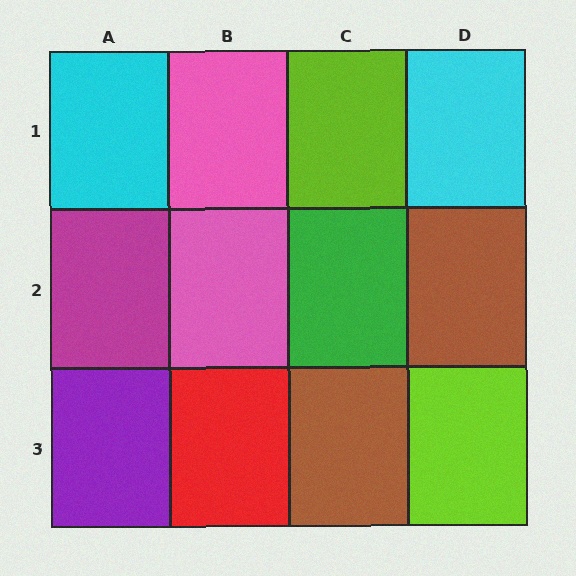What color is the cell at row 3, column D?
Lime.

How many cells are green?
1 cell is green.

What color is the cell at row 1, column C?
Lime.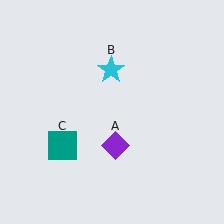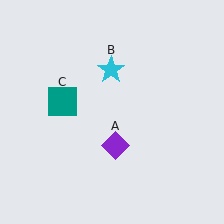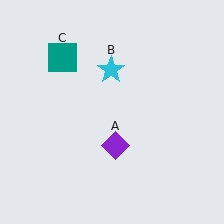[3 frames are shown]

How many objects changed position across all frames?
1 object changed position: teal square (object C).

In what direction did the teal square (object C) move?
The teal square (object C) moved up.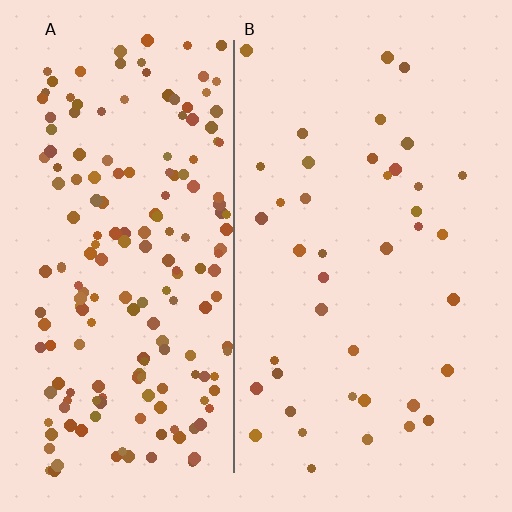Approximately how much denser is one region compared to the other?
Approximately 4.6× — region A over region B.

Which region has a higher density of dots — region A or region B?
A (the left).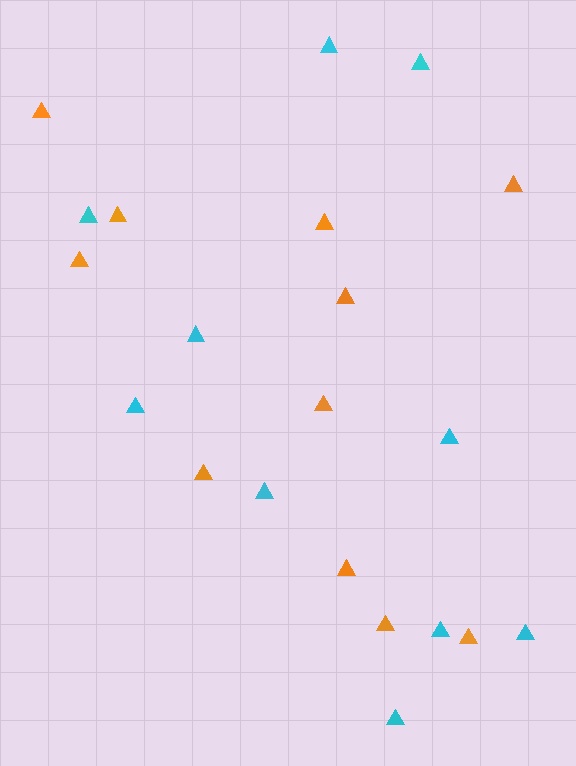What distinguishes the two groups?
There are 2 groups: one group of cyan triangles (10) and one group of orange triangles (11).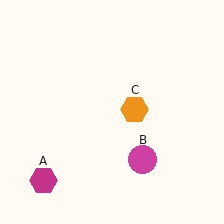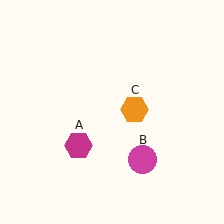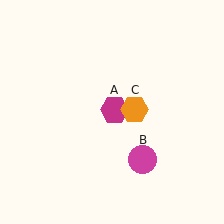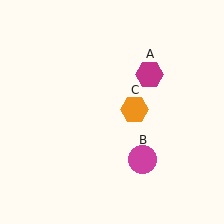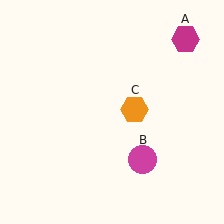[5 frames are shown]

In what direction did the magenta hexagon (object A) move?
The magenta hexagon (object A) moved up and to the right.